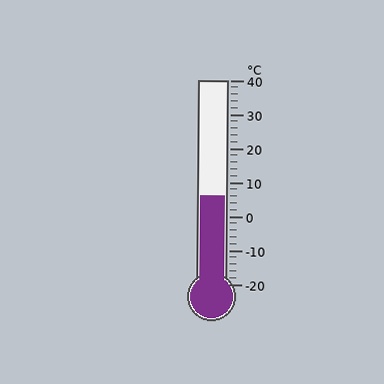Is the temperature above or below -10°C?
The temperature is above -10°C.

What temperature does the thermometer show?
The thermometer shows approximately 6°C.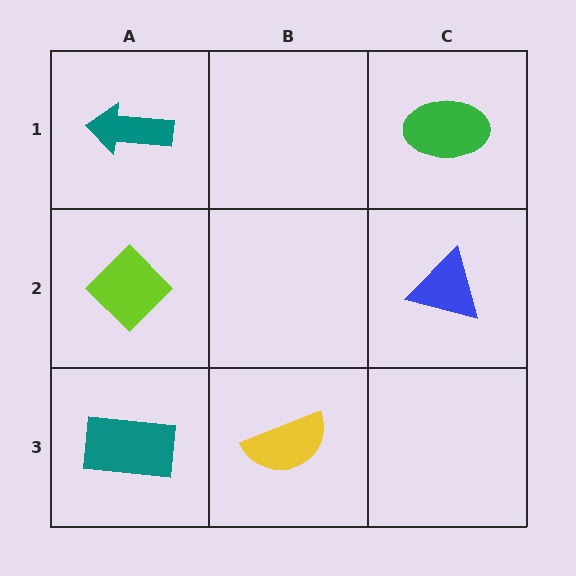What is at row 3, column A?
A teal rectangle.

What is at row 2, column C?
A blue triangle.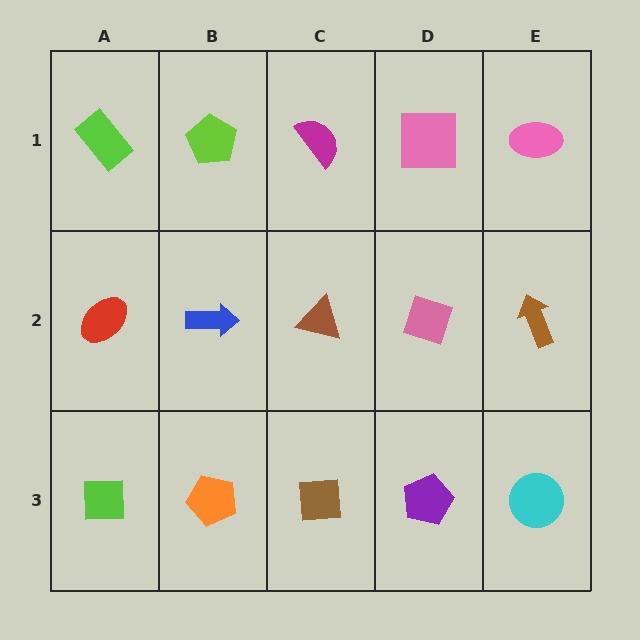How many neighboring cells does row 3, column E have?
2.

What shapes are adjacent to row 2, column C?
A magenta semicircle (row 1, column C), a brown square (row 3, column C), a blue arrow (row 2, column B), a pink diamond (row 2, column D).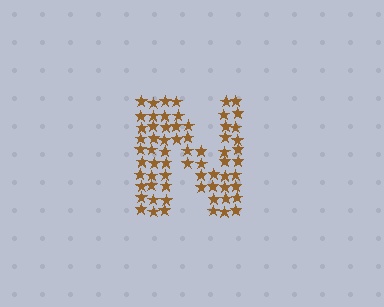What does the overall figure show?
The overall figure shows the letter N.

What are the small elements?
The small elements are stars.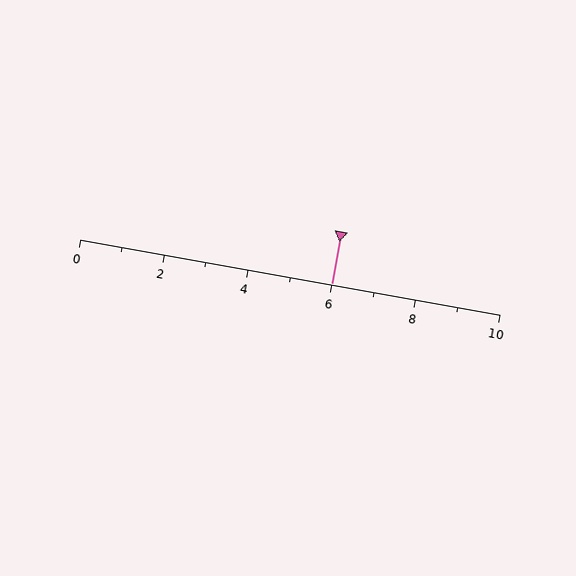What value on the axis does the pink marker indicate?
The marker indicates approximately 6.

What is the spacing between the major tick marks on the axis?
The major ticks are spaced 2 apart.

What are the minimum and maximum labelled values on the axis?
The axis runs from 0 to 10.